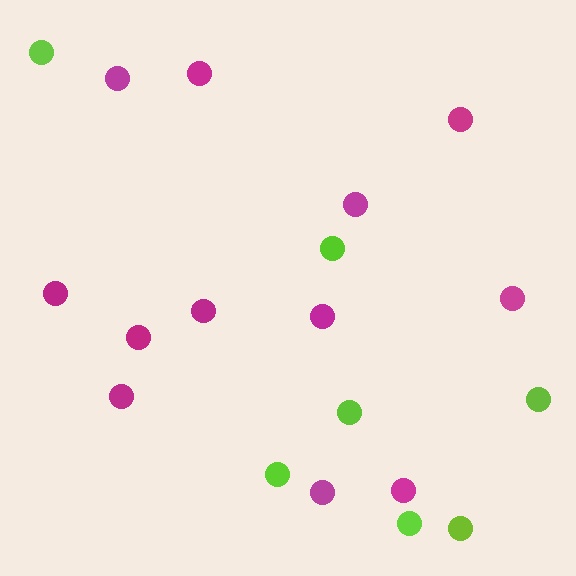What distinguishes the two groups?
There are 2 groups: one group of magenta circles (12) and one group of lime circles (7).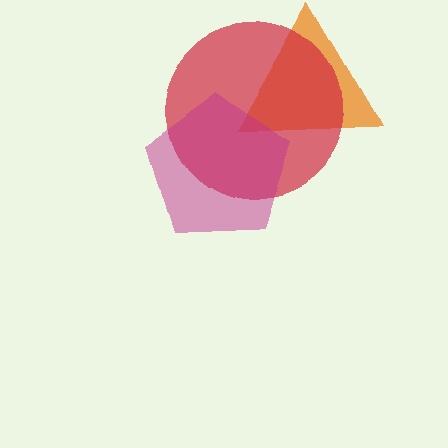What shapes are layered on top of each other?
The layered shapes are: an orange triangle, a red circle, a magenta pentagon.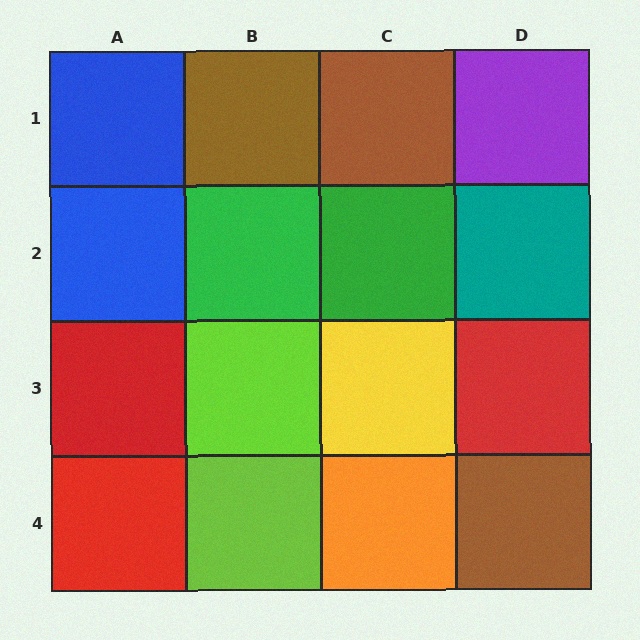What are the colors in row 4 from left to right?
Red, lime, orange, brown.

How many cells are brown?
3 cells are brown.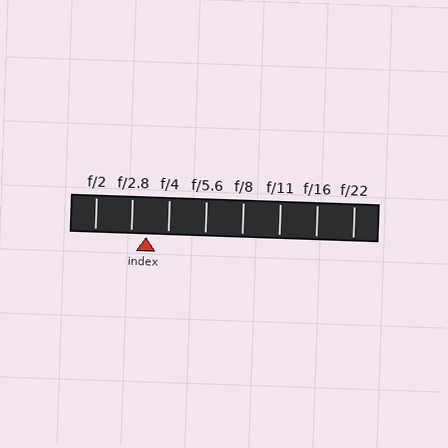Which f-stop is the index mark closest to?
The index mark is closest to f/2.8.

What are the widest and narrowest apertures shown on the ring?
The widest aperture shown is f/2 and the narrowest is f/22.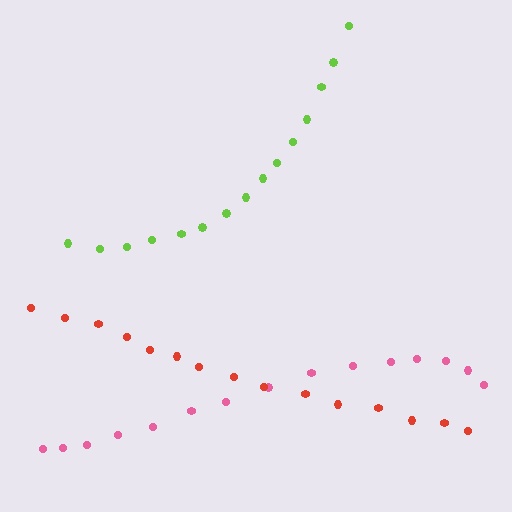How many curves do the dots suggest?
There are 3 distinct paths.